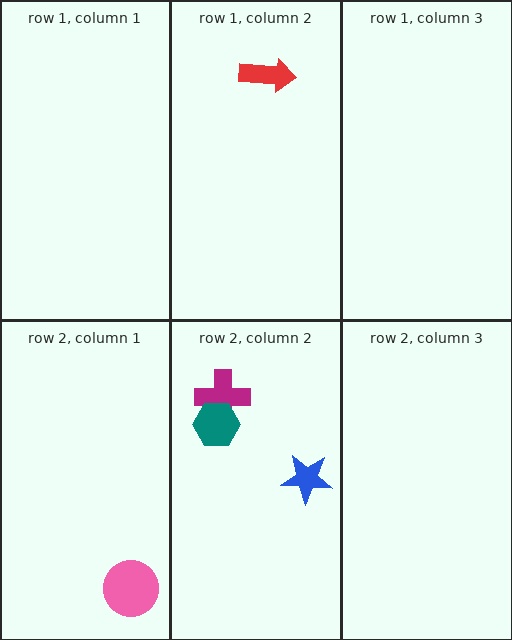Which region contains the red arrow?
The row 1, column 2 region.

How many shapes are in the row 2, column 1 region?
1.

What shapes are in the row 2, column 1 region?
The pink circle.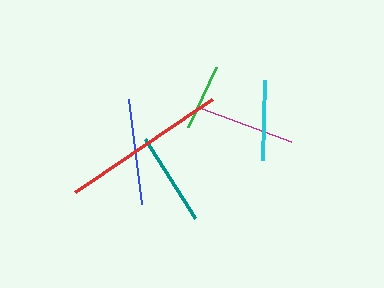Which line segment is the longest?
The red line is the longest at approximately 165 pixels.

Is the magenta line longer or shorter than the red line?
The red line is longer than the magenta line.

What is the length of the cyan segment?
The cyan segment is approximately 80 pixels long.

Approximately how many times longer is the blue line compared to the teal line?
The blue line is approximately 1.1 times the length of the teal line.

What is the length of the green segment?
The green segment is approximately 65 pixels long.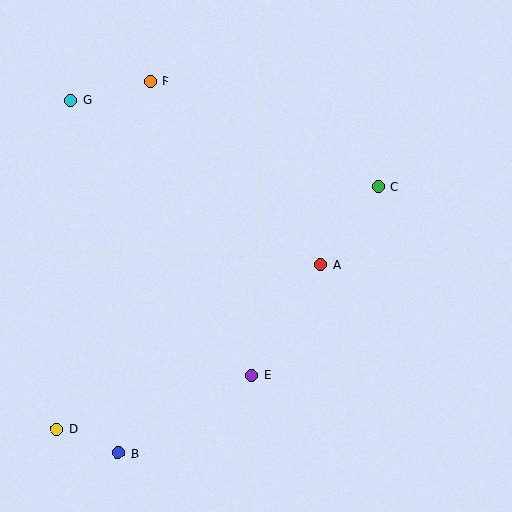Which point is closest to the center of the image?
Point A at (321, 264) is closest to the center.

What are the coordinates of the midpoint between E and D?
The midpoint between E and D is at (154, 402).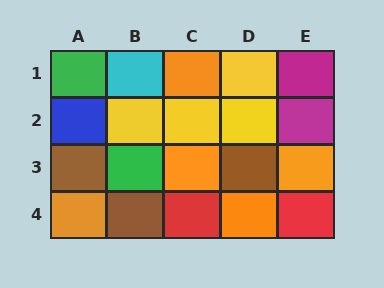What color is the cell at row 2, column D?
Yellow.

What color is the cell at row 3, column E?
Orange.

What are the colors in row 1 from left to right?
Green, cyan, orange, yellow, magenta.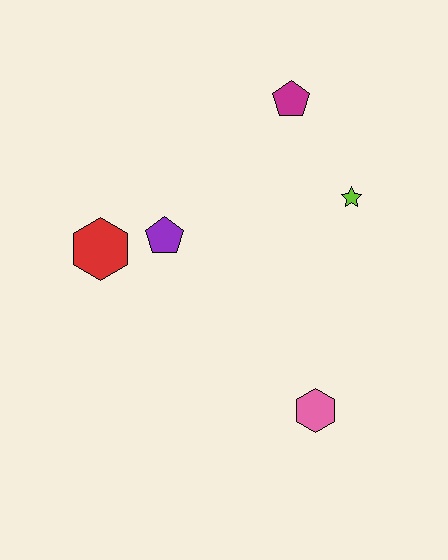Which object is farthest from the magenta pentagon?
The pink hexagon is farthest from the magenta pentagon.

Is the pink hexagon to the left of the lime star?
Yes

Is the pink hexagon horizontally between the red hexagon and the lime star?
Yes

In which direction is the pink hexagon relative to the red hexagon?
The pink hexagon is to the right of the red hexagon.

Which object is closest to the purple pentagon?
The red hexagon is closest to the purple pentagon.